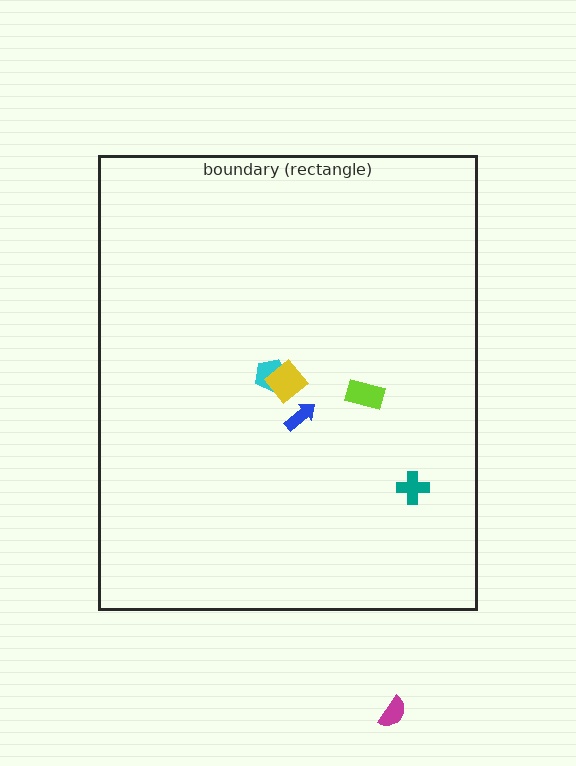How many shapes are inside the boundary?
5 inside, 1 outside.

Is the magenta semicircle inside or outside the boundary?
Outside.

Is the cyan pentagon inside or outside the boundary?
Inside.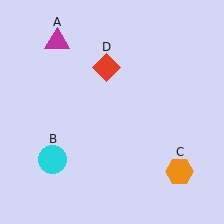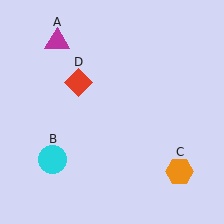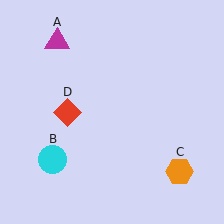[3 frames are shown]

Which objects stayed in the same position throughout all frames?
Magenta triangle (object A) and cyan circle (object B) and orange hexagon (object C) remained stationary.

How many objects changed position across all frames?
1 object changed position: red diamond (object D).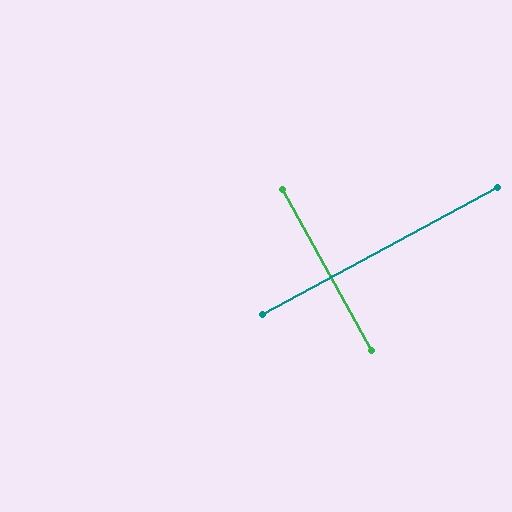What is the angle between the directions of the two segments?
Approximately 89 degrees.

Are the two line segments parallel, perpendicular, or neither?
Perpendicular — they meet at approximately 89°.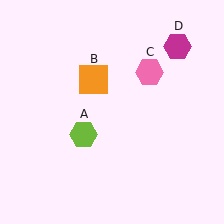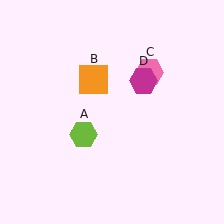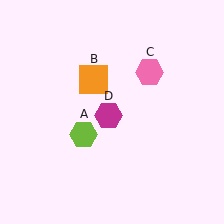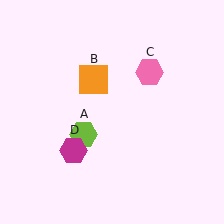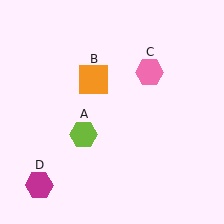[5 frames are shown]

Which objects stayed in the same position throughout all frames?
Lime hexagon (object A) and orange square (object B) and pink hexagon (object C) remained stationary.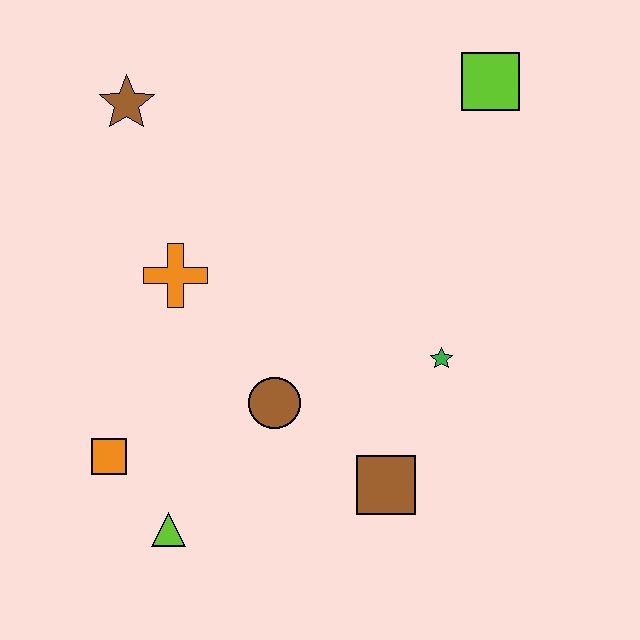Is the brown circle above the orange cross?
No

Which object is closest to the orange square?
The lime triangle is closest to the orange square.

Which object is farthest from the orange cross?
The lime square is farthest from the orange cross.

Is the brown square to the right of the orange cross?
Yes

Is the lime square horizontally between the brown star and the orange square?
No